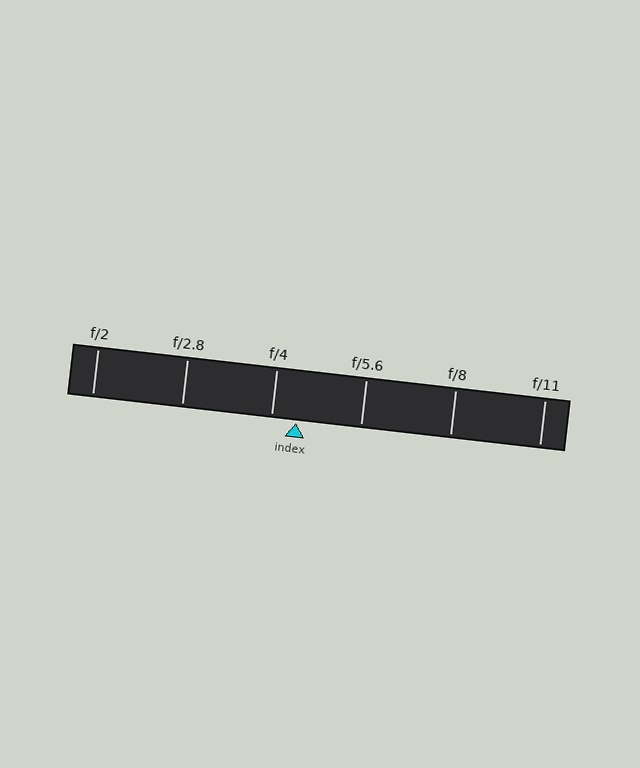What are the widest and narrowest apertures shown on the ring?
The widest aperture shown is f/2 and the narrowest is f/11.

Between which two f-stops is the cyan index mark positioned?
The index mark is between f/4 and f/5.6.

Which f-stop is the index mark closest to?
The index mark is closest to f/4.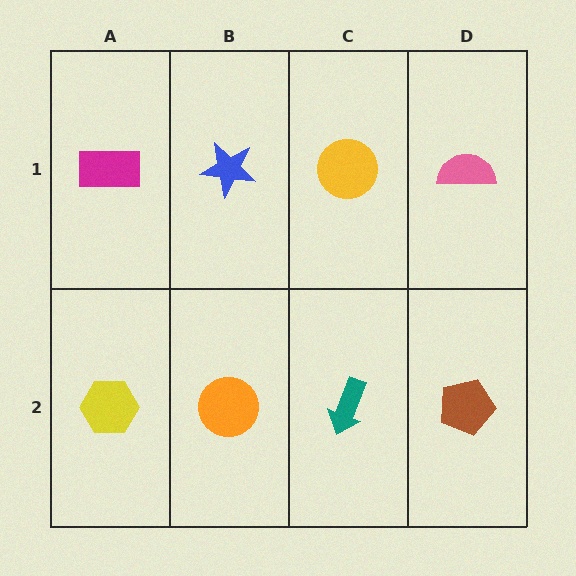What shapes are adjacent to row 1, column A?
A yellow hexagon (row 2, column A), a blue star (row 1, column B).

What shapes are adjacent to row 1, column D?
A brown pentagon (row 2, column D), a yellow circle (row 1, column C).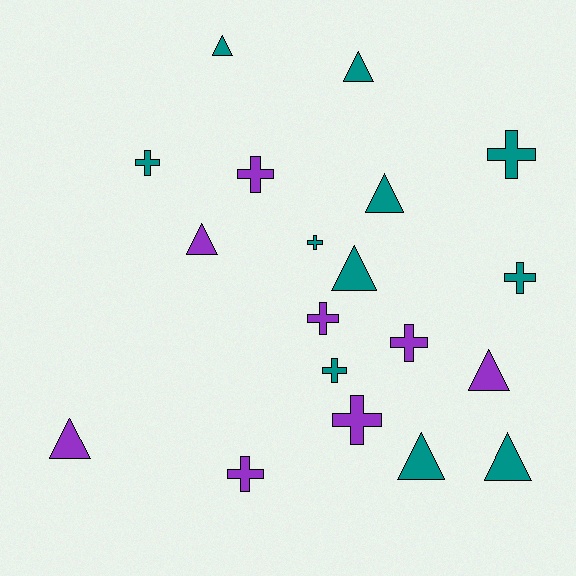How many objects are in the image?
There are 19 objects.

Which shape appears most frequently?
Cross, with 10 objects.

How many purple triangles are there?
There are 3 purple triangles.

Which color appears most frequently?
Teal, with 11 objects.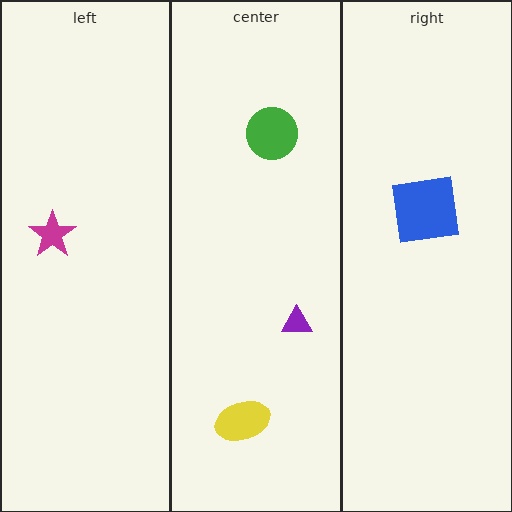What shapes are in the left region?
The magenta star.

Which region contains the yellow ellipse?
The center region.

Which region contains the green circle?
The center region.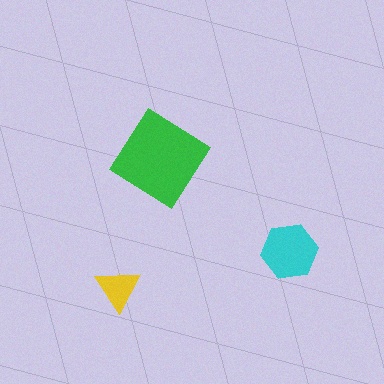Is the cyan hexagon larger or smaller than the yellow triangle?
Larger.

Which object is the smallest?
The yellow triangle.